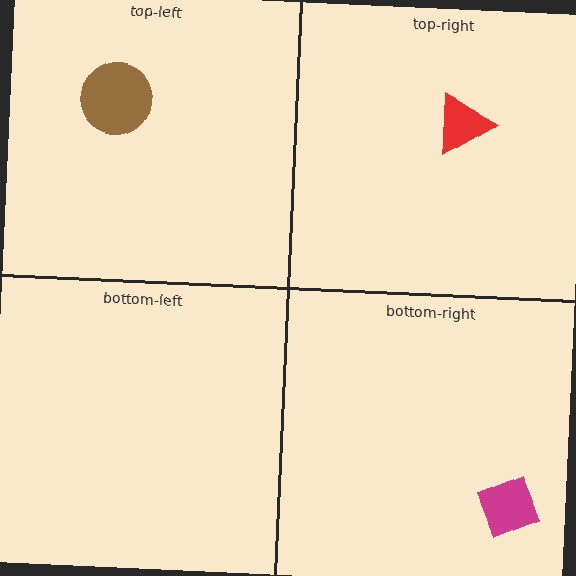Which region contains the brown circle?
The top-left region.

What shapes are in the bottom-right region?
The magenta diamond.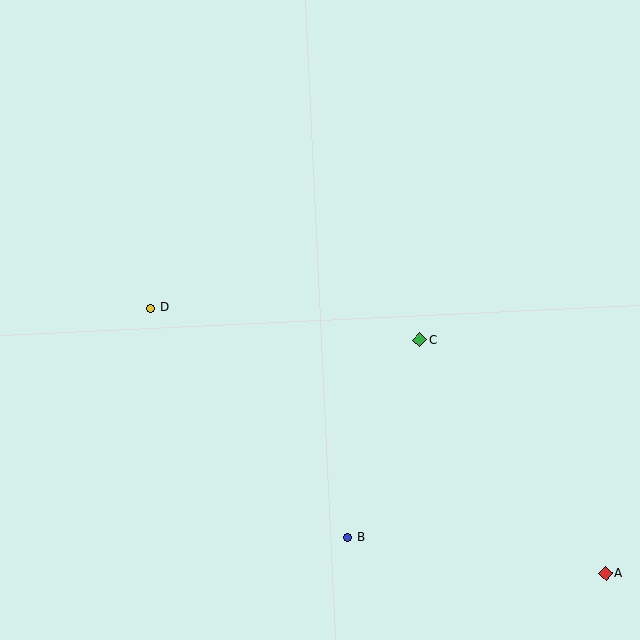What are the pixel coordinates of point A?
Point A is at (605, 573).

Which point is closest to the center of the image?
Point C at (420, 340) is closest to the center.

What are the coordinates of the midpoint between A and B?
The midpoint between A and B is at (477, 555).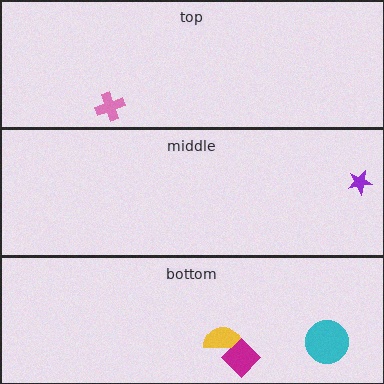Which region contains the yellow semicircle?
The bottom region.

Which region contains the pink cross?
The top region.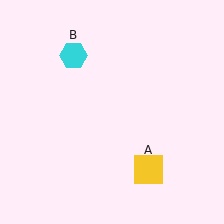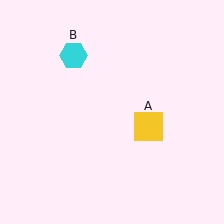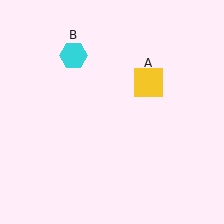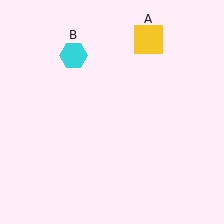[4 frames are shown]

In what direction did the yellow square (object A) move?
The yellow square (object A) moved up.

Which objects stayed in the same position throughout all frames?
Cyan hexagon (object B) remained stationary.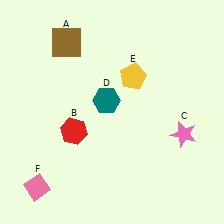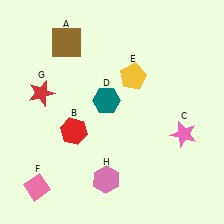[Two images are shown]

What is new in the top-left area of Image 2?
A red star (G) was added in the top-left area of Image 2.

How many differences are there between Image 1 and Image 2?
There are 2 differences between the two images.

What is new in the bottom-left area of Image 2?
A pink hexagon (H) was added in the bottom-left area of Image 2.